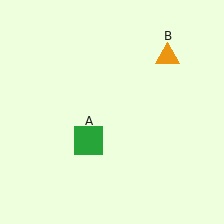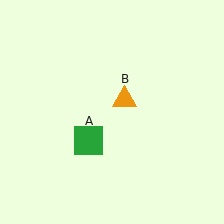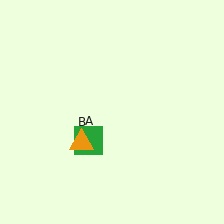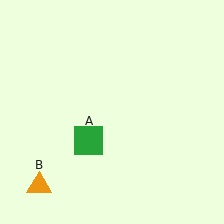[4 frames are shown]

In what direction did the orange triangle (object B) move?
The orange triangle (object B) moved down and to the left.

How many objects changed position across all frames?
1 object changed position: orange triangle (object B).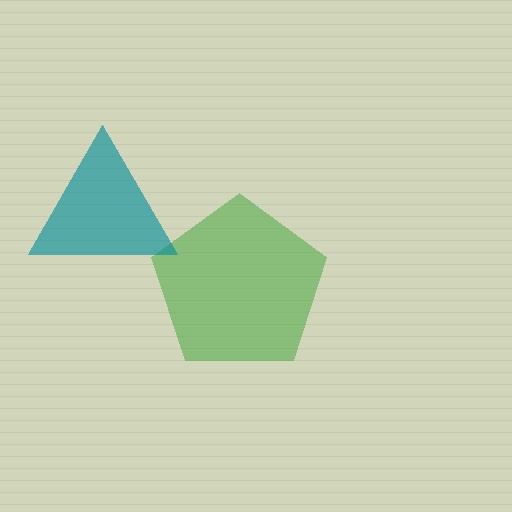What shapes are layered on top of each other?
The layered shapes are: a green pentagon, a teal triangle.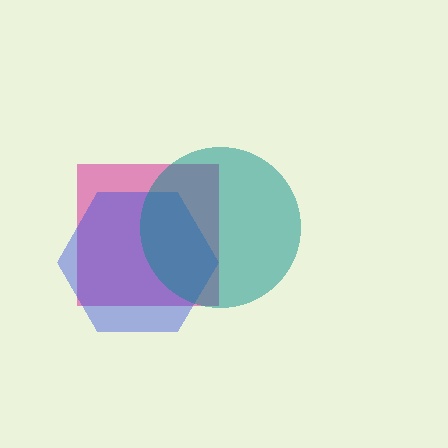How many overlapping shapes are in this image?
There are 3 overlapping shapes in the image.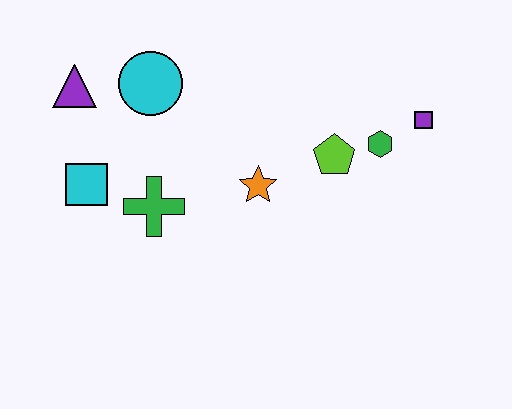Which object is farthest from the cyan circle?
The purple square is farthest from the cyan circle.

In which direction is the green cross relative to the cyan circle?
The green cross is below the cyan circle.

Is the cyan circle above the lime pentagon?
Yes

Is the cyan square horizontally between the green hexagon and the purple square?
No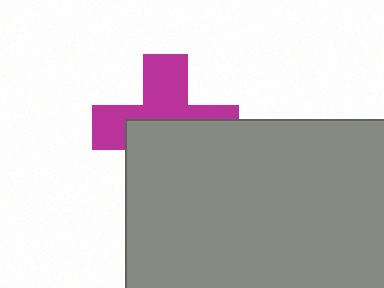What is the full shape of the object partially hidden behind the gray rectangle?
The partially hidden object is a magenta cross.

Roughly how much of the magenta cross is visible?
About half of it is visible (roughly 49%).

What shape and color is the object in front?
The object in front is a gray rectangle.